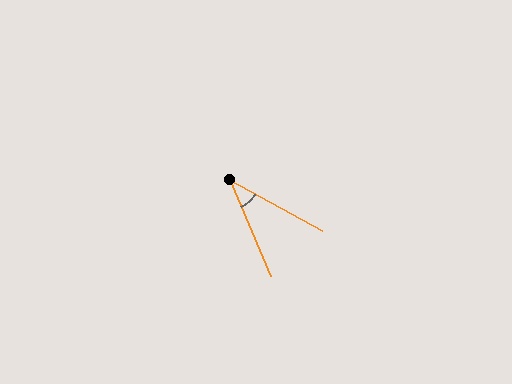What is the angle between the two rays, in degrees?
Approximately 38 degrees.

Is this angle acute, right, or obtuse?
It is acute.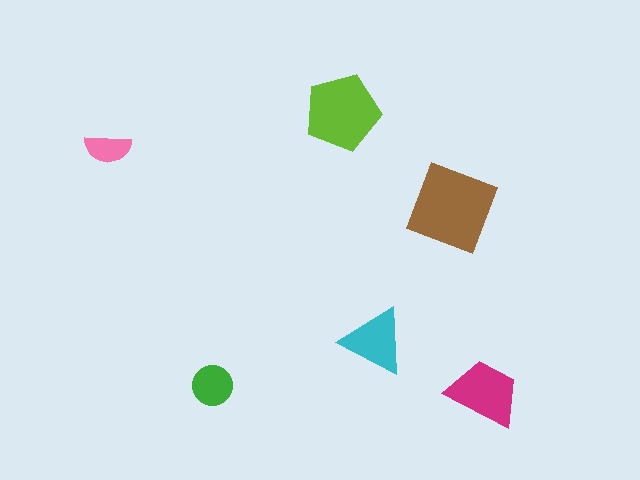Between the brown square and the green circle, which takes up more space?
The brown square.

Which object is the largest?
The brown square.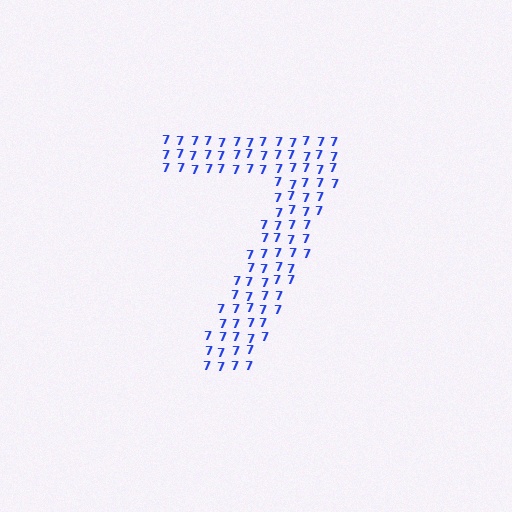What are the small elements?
The small elements are digit 7's.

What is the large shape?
The large shape is the digit 7.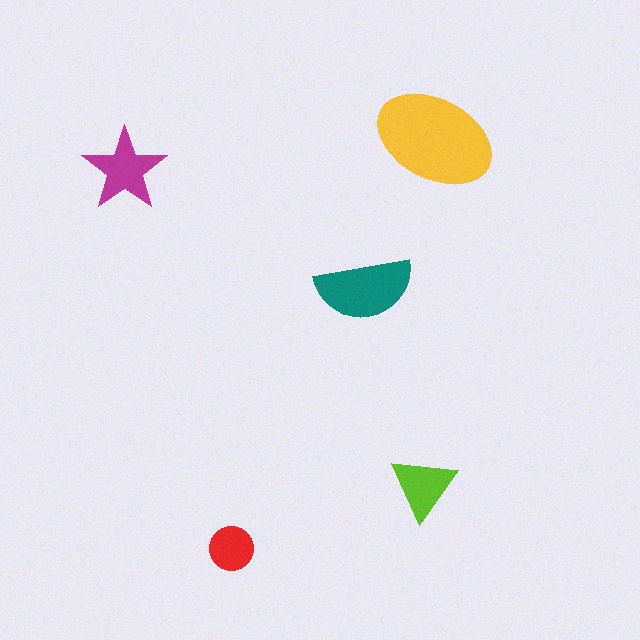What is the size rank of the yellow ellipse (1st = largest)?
1st.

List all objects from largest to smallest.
The yellow ellipse, the teal semicircle, the magenta star, the lime triangle, the red circle.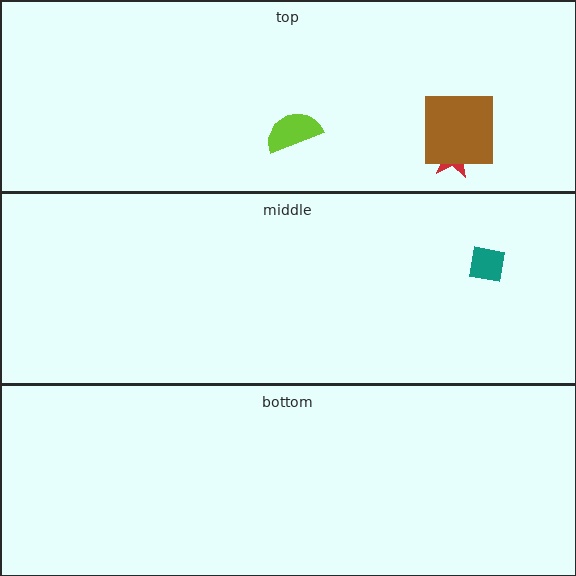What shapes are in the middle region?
The teal square.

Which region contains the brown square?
The top region.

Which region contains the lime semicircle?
The top region.